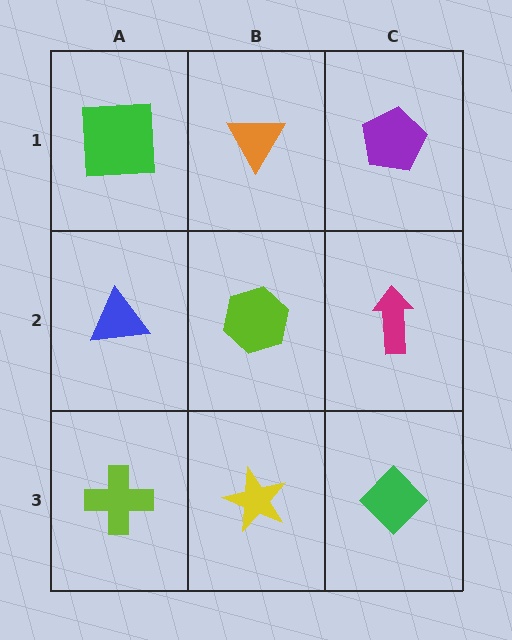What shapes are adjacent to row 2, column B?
An orange triangle (row 1, column B), a yellow star (row 3, column B), a blue triangle (row 2, column A), a magenta arrow (row 2, column C).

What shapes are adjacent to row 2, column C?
A purple pentagon (row 1, column C), a green diamond (row 3, column C), a lime hexagon (row 2, column B).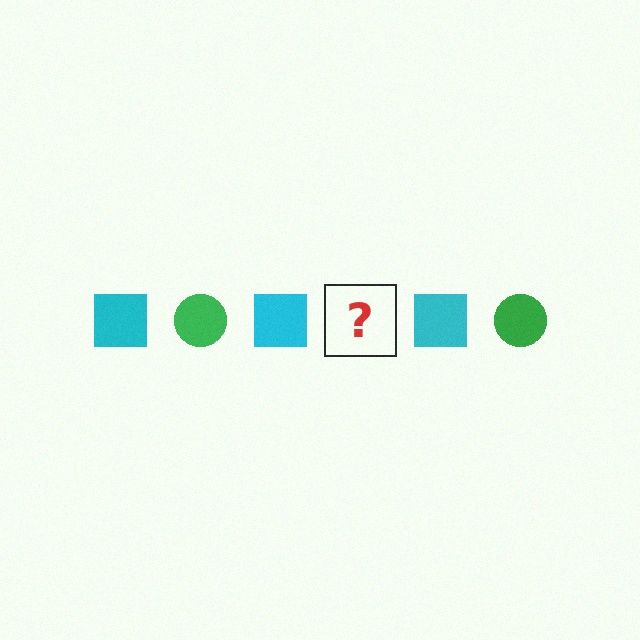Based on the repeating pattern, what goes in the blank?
The blank should be a green circle.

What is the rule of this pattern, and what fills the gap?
The rule is that the pattern alternates between cyan square and green circle. The gap should be filled with a green circle.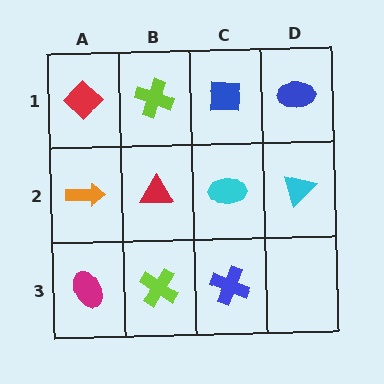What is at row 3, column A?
A magenta ellipse.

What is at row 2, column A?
An orange arrow.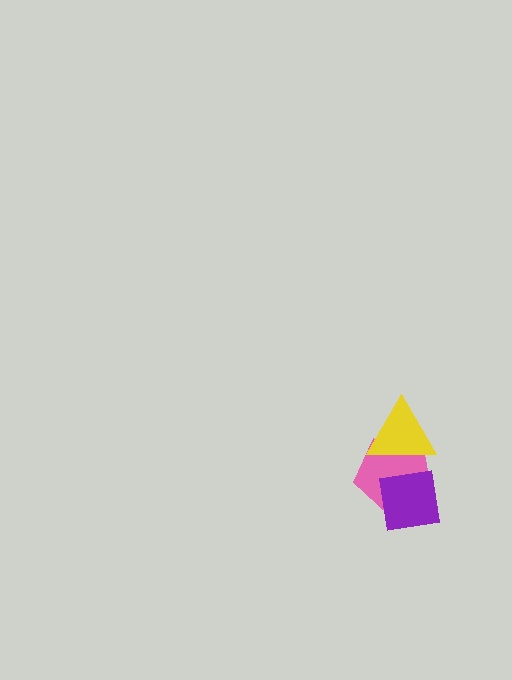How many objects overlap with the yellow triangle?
1 object overlaps with the yellow triangle.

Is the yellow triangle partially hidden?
No, no other shape covers it.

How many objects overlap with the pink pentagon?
2 objects overlap with the pink pentagon.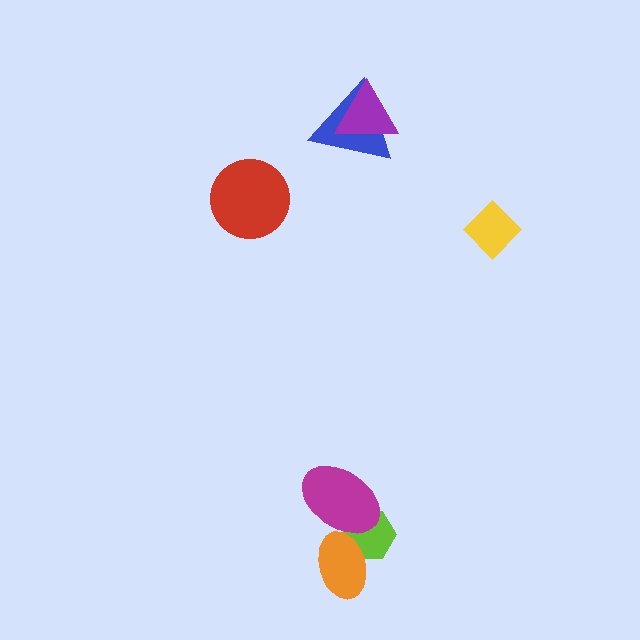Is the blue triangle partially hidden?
Yes, it is partially covered by another shape.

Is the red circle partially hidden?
No, no other shape covers it.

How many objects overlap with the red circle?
0 objects overlap with the red circle.